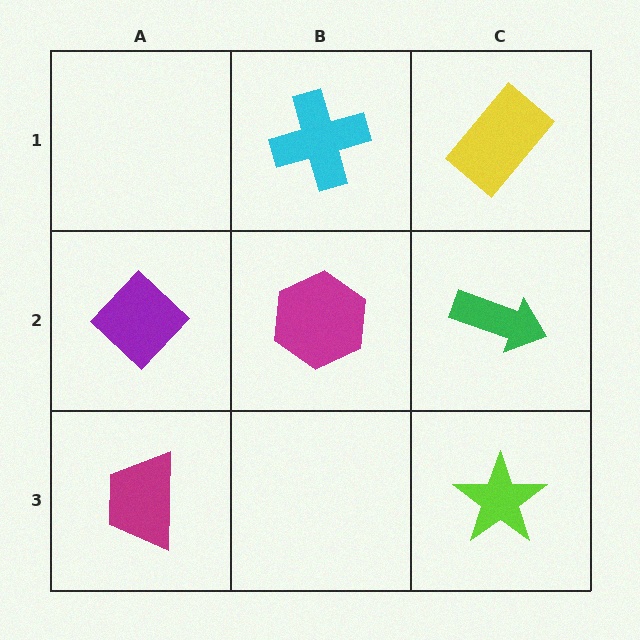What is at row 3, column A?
A magenta trapezoid.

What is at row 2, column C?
A green arrow.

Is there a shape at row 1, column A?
No, that cell is empty.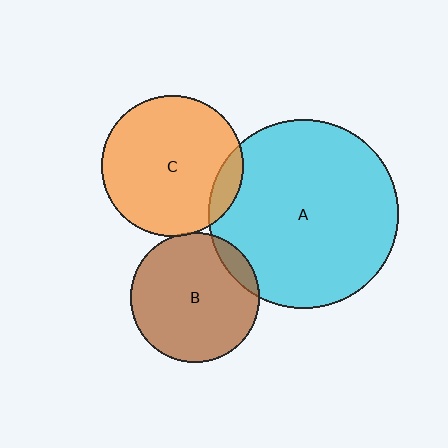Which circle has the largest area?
Circle A (cyan).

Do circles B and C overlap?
Yes.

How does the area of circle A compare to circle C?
Approximately 1.8 times.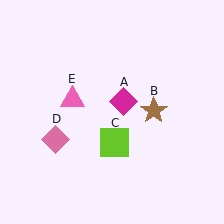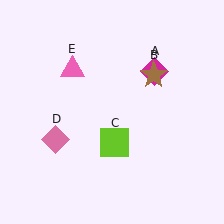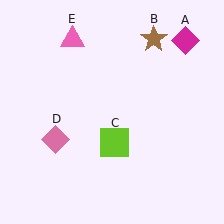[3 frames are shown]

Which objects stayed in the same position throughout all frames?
Lime square (object C) and pink diamond (object D) remained stationary.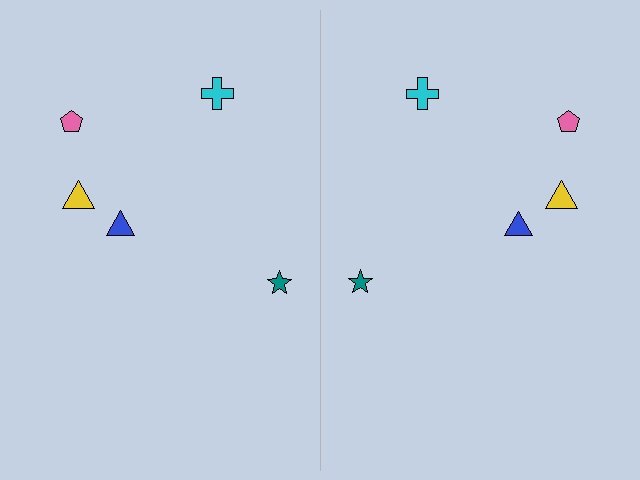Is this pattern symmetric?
Yes, this pattern has bilateral (reflection) symmetry.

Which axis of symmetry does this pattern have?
The pattern has a vertical axis of symmetry running through the center of the image.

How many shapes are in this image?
There are 10 shapes in this image.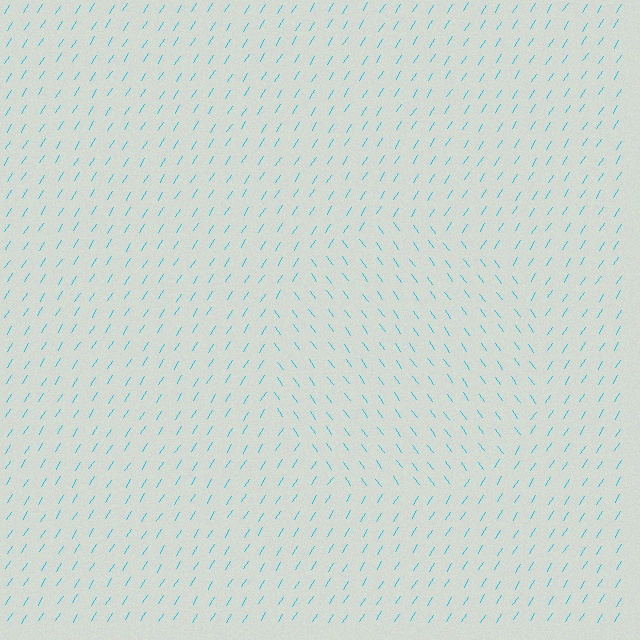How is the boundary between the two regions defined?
The boundary is defined purely by a change in line orientation (approximately 68 degrees difference). All lines are the same color and thickness.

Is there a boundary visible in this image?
Yes, there is a texture boundary formed by a change in line orientation.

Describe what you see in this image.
The image is filled with small cyan line segments. A circle region in the image has lines oriented differently from the surrounding lines, creating a visible texture boundary.